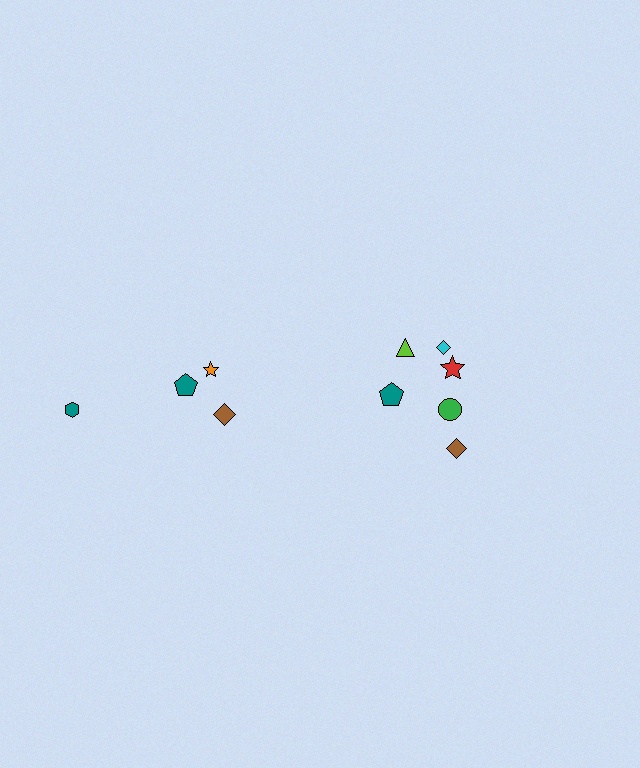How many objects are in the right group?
There are 6 objects.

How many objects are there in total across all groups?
There are 10 objects.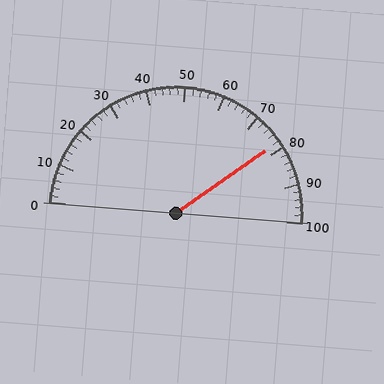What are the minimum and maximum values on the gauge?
The gauge ranges from 0 to 100.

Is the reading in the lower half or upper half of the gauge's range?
The reading is in the upper half of the range (0 to 100).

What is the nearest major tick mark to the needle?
The nearest major tick mark is 80.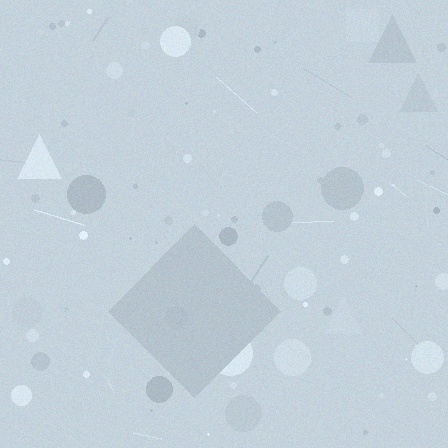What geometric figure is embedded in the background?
A diamond is embedded in the background.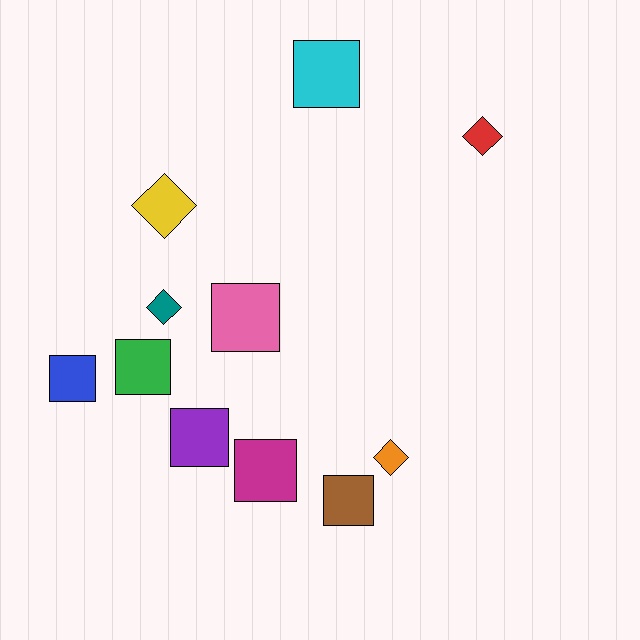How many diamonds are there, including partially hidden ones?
There are 4 diamonds.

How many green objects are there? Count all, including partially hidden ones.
There is 1 green object.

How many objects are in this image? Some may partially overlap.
There are 11 objects.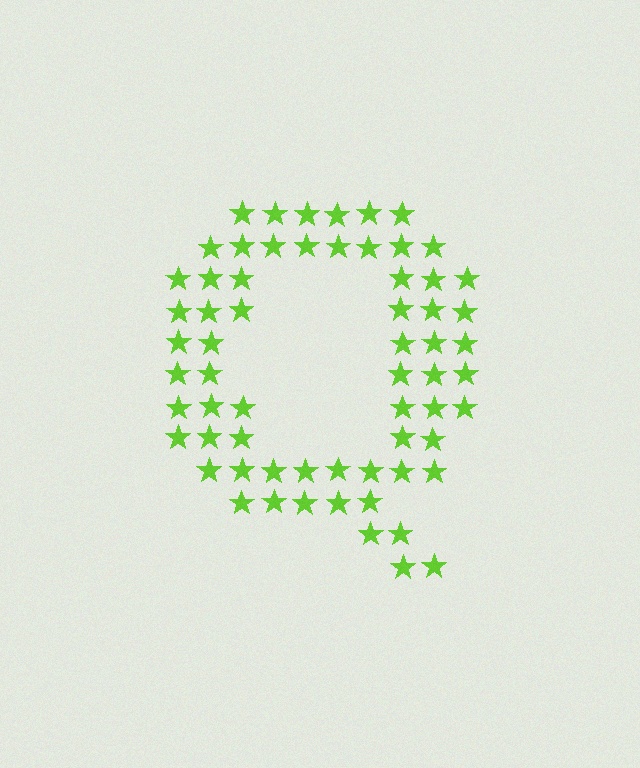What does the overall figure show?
The overall figure shows the letter Q.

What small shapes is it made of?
It is made of small stars.